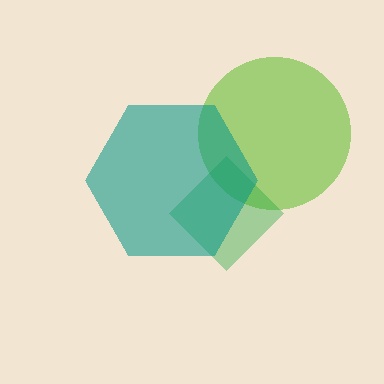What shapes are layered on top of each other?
The layered shapes are: a lime circle, a green diamond, a teal hexagon.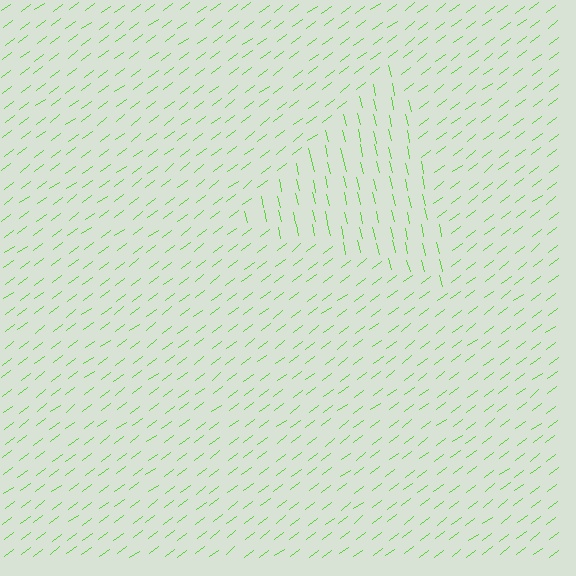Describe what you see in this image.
The image is filled with small lime line segments. A triangle region in the image has lines oriented differently from the surrounding lines, creating a visible texture boundary.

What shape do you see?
I see a triangle.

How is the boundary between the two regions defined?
The boundary is defined purely by a change in line orientation (approximately 65 degrees difference). All lines are the same color and thickness.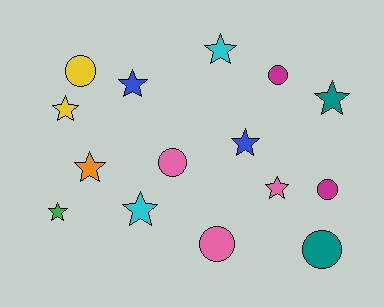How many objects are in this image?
There are 15 objects.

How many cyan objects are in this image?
There are 2 cyan objects.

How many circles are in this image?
There are 6 circles.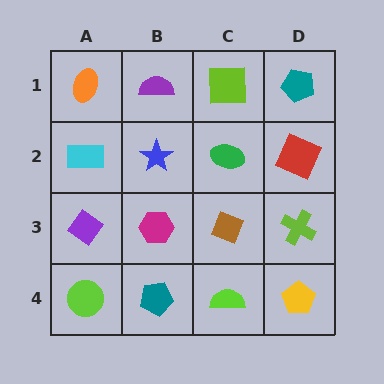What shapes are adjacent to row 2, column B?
A purple semicircle (row 1, column B), a magenta hexagon (row 3, column B), a cyan rectangle (row 2, column A), a green ellipse (row 2, column C).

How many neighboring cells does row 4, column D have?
2.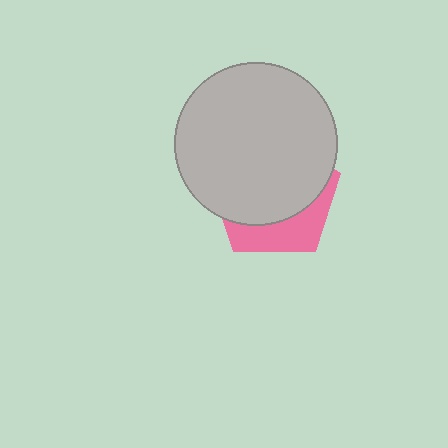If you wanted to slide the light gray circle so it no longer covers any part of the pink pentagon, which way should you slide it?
Slide it up — that is the most direct way to separate the two shapes.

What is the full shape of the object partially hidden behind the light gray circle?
The partially hidden object is a pink pentagon.